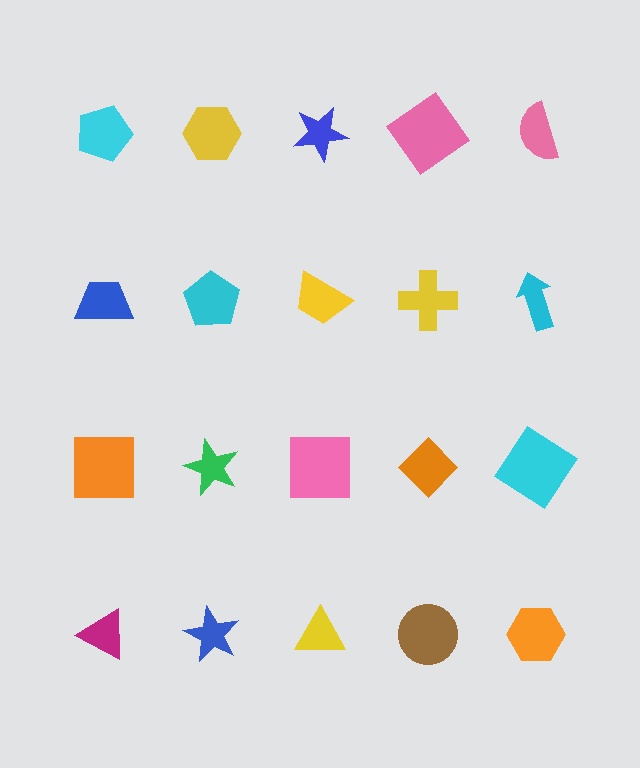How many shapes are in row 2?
5 shapes.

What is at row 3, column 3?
A pink square.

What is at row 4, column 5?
An orange hexagon.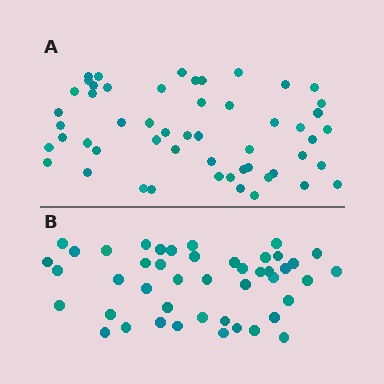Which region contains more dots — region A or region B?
Region A (the top region) has more dots.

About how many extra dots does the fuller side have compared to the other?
Region A has roughly 8 or so more dots than region B.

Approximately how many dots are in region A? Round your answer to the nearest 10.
About 50 dots. (The exact count is 53, which rounds to 50.)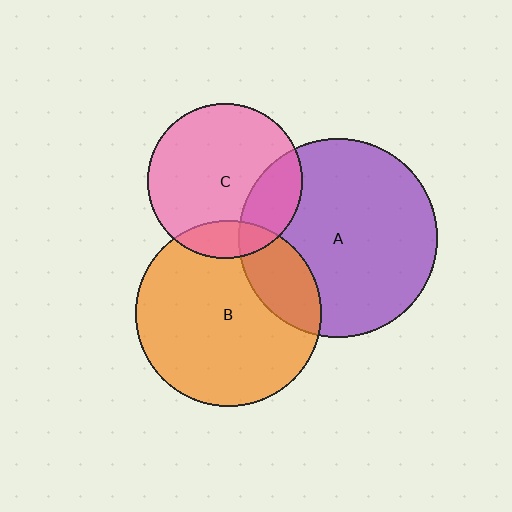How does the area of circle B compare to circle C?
Approximately 1.4 times.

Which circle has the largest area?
Circle A (purple).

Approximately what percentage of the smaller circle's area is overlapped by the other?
Approximately 15%.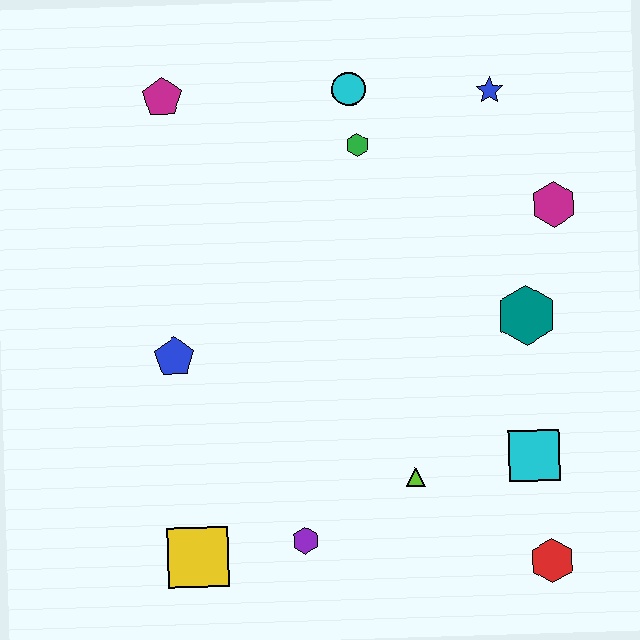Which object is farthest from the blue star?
The yellow square is farthest from the blue star.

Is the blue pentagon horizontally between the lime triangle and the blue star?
No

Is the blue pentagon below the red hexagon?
No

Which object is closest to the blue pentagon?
The yellow square is closest to the blue pentagon.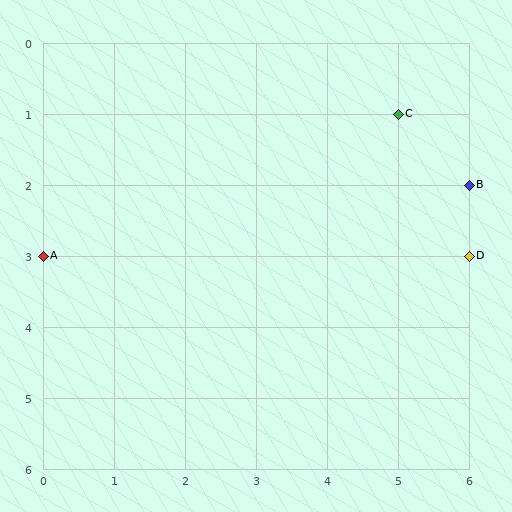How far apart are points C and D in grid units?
Points C and D are 1 column and 2 rows apart (about 2.2 grid units diagonally).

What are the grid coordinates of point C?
Point C is at grid coordinates (5, 1).